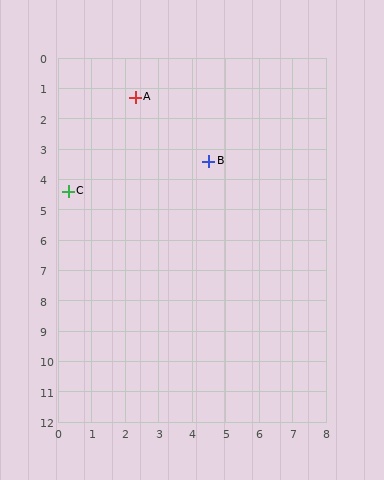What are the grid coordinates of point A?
Point A is at approximately (2.3, 1.3).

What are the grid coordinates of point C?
Point C is at approximately (0.3, 4.4).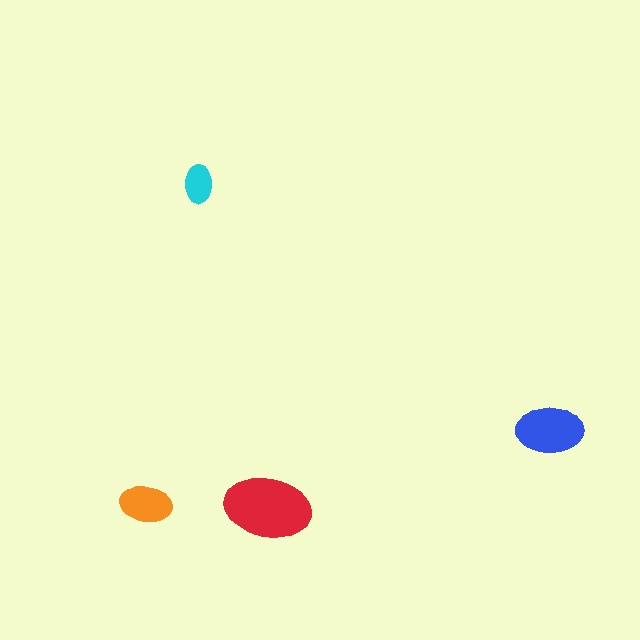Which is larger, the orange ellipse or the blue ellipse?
The blue one.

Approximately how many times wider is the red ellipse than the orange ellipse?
About 1.5 times wider.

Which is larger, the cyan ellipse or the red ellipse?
The red one.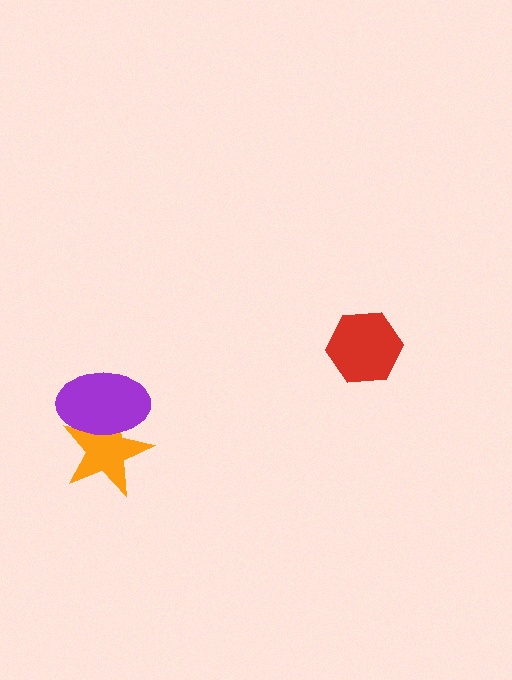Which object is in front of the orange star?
The purple ellipse is in front of the orange star.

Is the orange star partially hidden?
Yes, it is partially covered by another shape.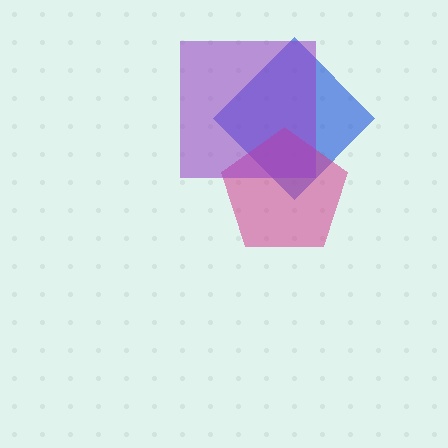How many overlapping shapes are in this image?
There are 3 overlapping shapes in the image.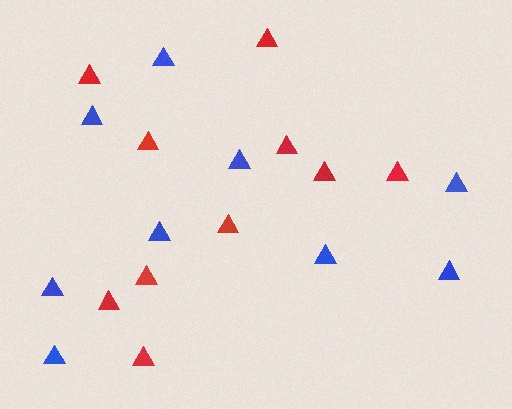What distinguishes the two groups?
There are 2 groups: one group of blue triangles (9) and one group of red triangles (10).